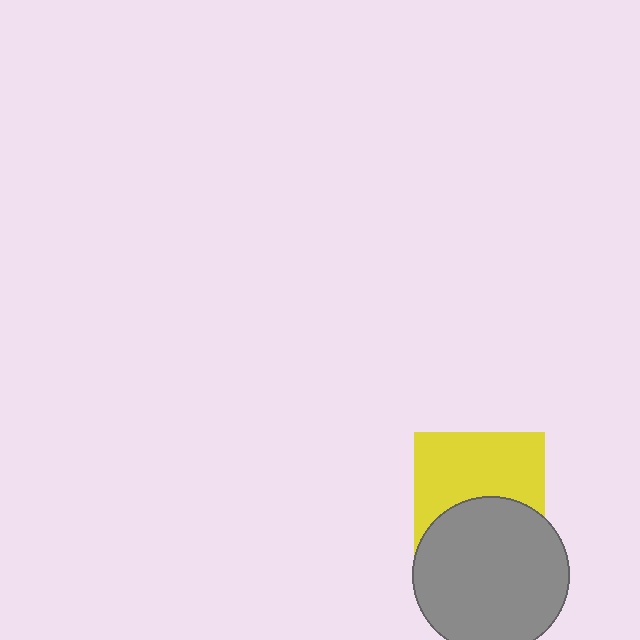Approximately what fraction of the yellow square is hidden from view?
Roughly 42% of the yellow square is hidden behind the gray circle.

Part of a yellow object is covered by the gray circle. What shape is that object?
It is a square.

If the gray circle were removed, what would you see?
You would see the complete yellow square.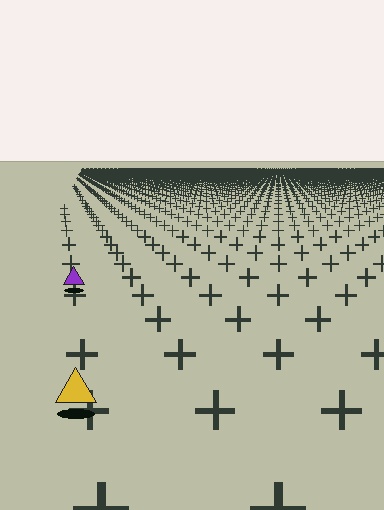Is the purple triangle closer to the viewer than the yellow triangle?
No. The yellow triangle is closer — you can tell from the texture gradient: the ground texture is coarser near it.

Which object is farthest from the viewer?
The purple triangle is farthest from the viewer. It appears smaller and the ground texture around it is denser.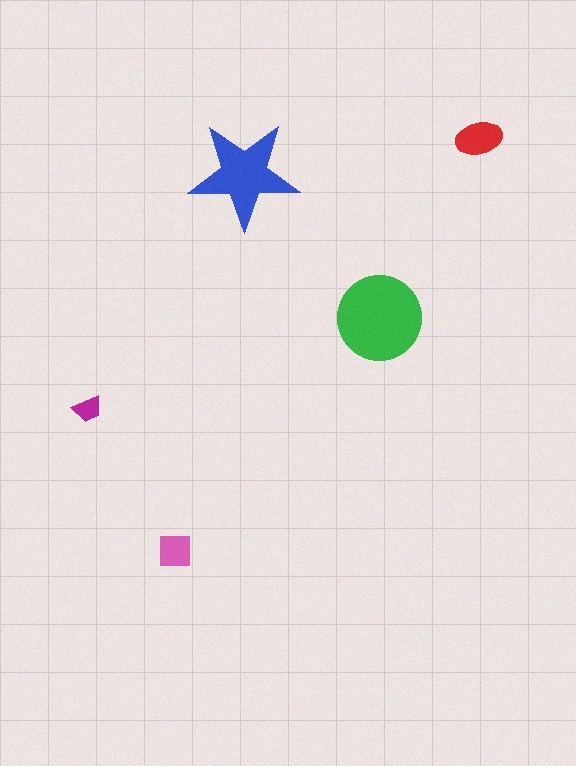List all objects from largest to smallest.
The green circle, the blue star, the red ellipse, the pink square, the magenta trapezoid.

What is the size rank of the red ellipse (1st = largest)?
3rd.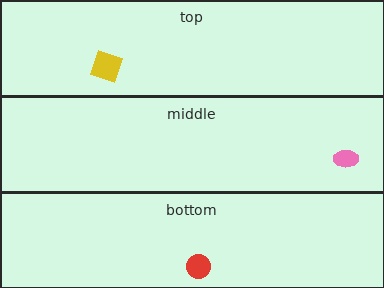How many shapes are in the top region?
1.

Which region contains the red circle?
The bottom region.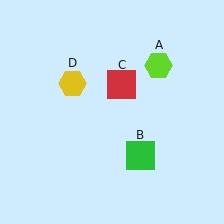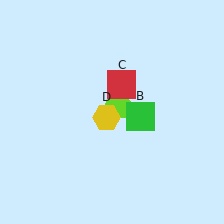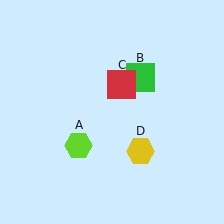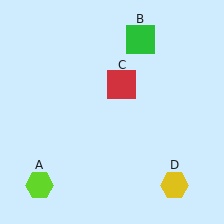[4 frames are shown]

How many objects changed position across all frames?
3 objects changed position: lime hexagon (object A), green square (object B), yellow hexagon (object D).